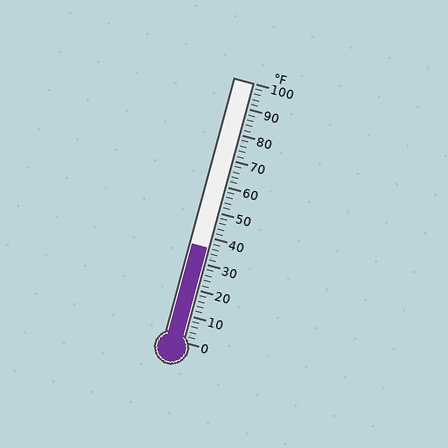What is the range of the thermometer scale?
The thermometer scale ranges from 0°F to 100°F.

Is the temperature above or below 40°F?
The temperature is below 40°F.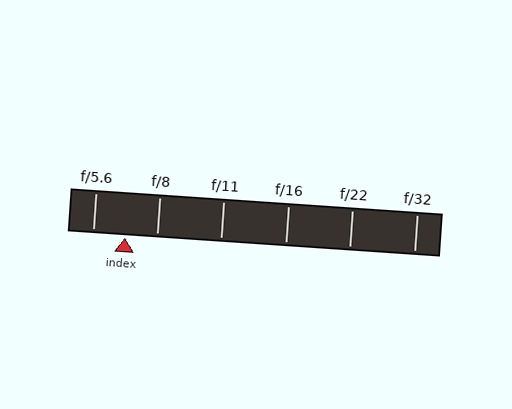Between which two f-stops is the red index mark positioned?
The index mark is between f/5.6 and f/8.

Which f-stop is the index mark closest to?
The index mark is closest to f/8.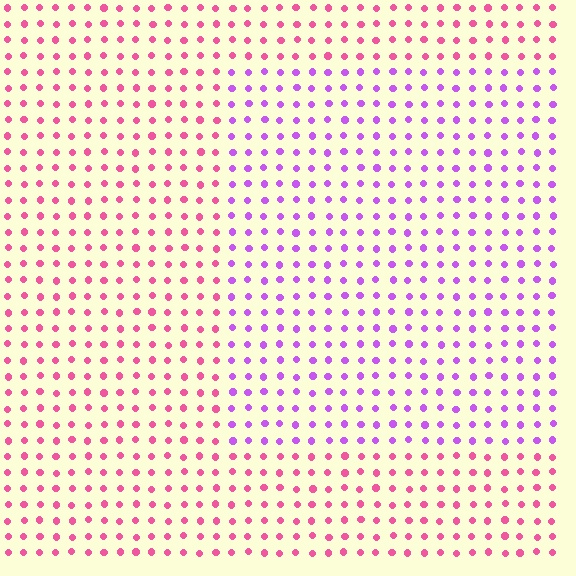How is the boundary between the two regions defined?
The boundary is defined purely by a slight shift in hue (about 47 degrees). Spacing, size, and orientation are identical on both sides.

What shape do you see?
I see a rectangle.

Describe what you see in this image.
The image is filled with small pink elements in a uniform arrangement. A rectangle-shaped region is visible where the elements are tinted to a slightly different hue, forming a subtle color boundary.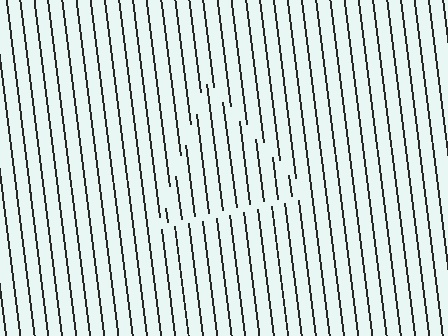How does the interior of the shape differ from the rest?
The interior of the shape contains the same grating, shifted by half a period — the contour is defined by the phase discontinuity where line-ends from the inner and outer gratings abut.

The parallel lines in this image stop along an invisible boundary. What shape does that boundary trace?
An illusory triangle. The interior of the shape contains the same grating, shifted by half a period — the contour is defined by the phase discontinuity where line-ends from the inner and outer gratings abut.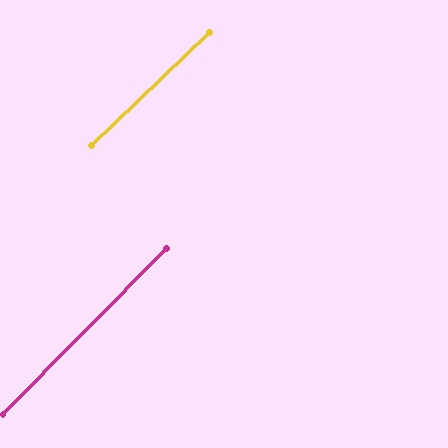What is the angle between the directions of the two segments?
Approximately 2 degrees.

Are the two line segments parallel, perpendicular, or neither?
Parallel — their directions differ by only 1.7°.